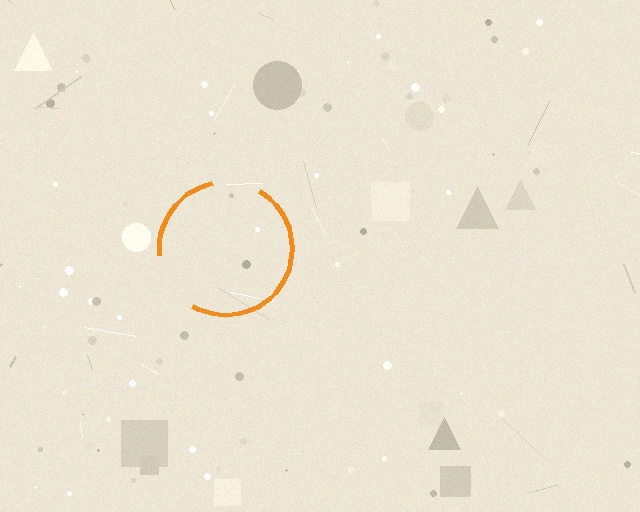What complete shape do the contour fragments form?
The contour fragments form a circle.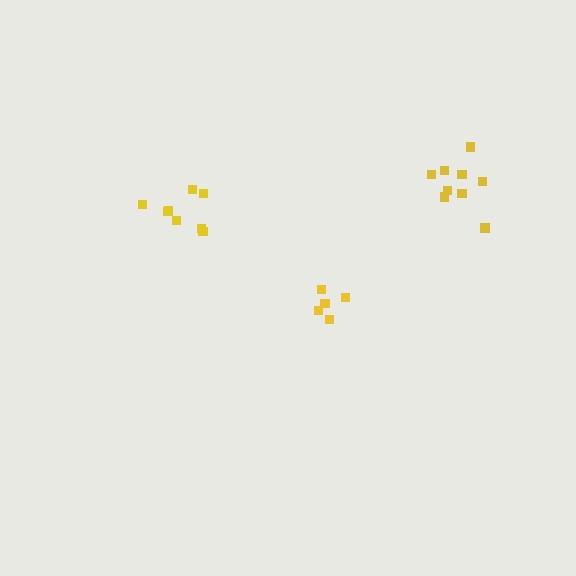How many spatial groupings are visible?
There are 3 spatial groupings.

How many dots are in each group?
Group 1: 5 dots, Group 2: 9 dots, Group 3: 8 dots (22 total).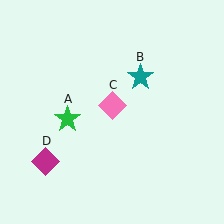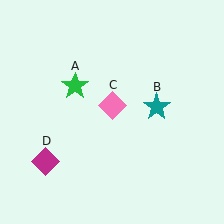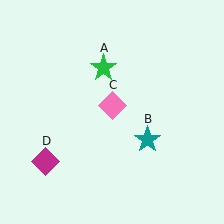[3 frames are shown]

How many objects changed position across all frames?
2 objects changed position: green star (object A), teal star (object B).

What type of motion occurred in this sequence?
The green star (object A), teal star (object B) rotated clockwise around the center of the scene.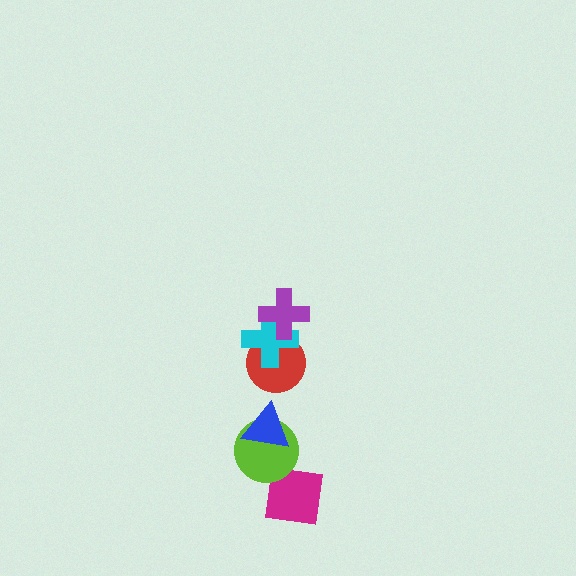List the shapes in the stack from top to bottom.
From top to bottom: the purple cross, the cyan cross, the red circle, the blue triangle, the lime circle, the magenta square.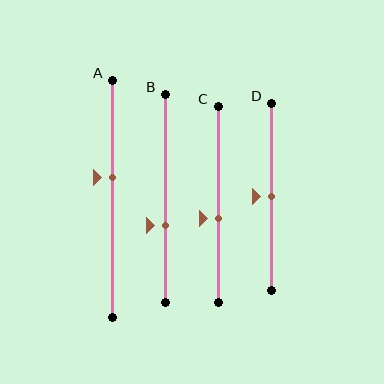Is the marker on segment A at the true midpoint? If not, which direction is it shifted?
No, the marker on segment A is shifted upward by about 9% of the segment length.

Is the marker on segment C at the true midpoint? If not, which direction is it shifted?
No, the marker on segment C is shifted downward by about 7% of the segment length.